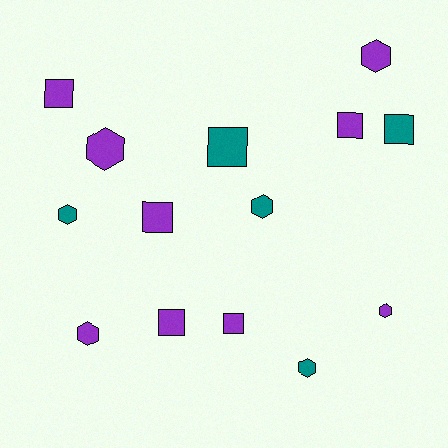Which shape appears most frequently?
Hexagon, with 7 objects.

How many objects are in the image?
There are 14 objects.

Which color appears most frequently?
Purple, with 9 objects.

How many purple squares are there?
There are 5 purple squares.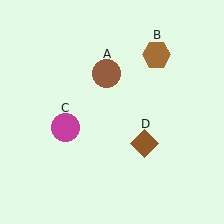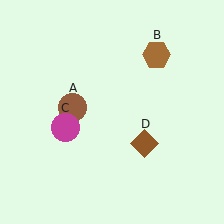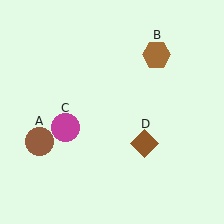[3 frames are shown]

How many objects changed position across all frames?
1 object changed position: brown circle (object A).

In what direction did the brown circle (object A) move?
The brown circle (object A) moved down and to the left.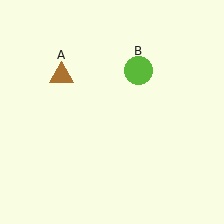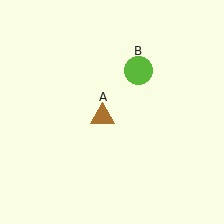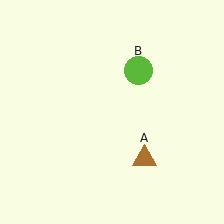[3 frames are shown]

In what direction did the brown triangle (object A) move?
The brown triangle (object A) moved down and to the right.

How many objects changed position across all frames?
1 object changed position: brown triangle (object A).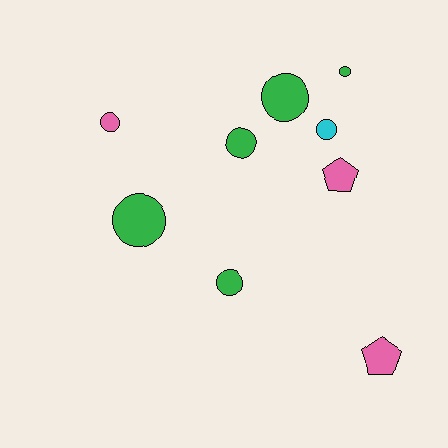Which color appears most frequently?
Green, with 5 objects.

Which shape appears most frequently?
Circle, with 7 objects.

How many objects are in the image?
There are 9 objects.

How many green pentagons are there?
There are no green pentagons.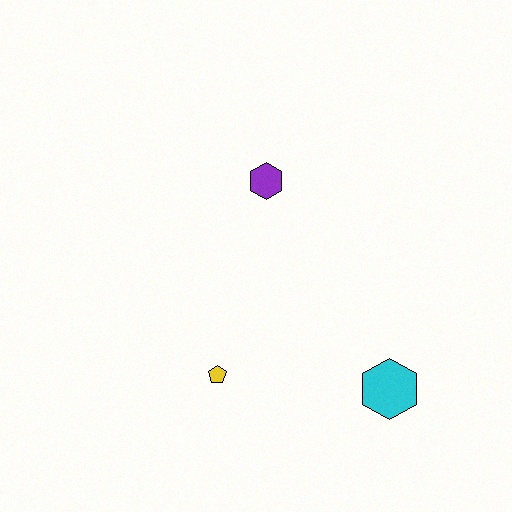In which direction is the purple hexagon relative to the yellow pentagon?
The purple hexagon is above the yellow pentagon.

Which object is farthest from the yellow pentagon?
The purple hexagon is farthest from the yellow pentagon.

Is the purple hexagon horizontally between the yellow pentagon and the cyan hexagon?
Yes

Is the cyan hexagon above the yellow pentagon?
No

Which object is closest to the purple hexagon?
The yellow pentagon is closest to the purple hexagon.